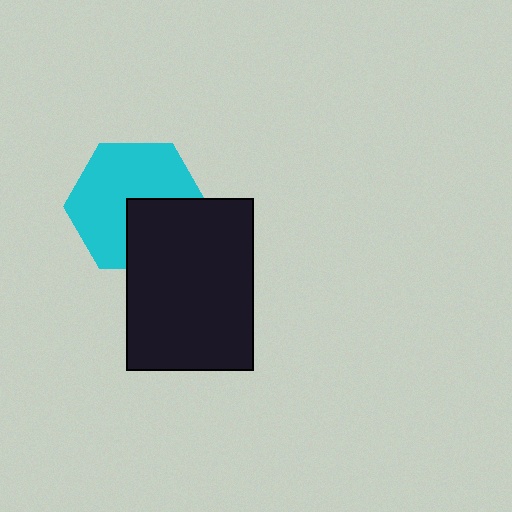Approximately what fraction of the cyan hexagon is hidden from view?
Roughly 35% of the cyan hexagon is hidden behind the black rectangle.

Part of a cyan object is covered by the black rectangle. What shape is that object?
It is a hexagon.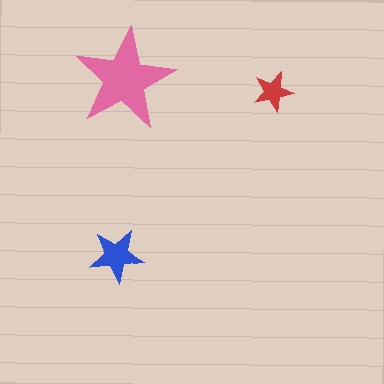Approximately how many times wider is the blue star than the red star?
About 1.5 times wider.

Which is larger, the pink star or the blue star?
The pink one.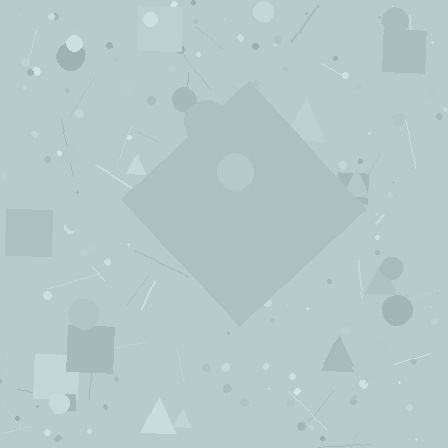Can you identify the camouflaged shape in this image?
The camouflaged shape is a diamond.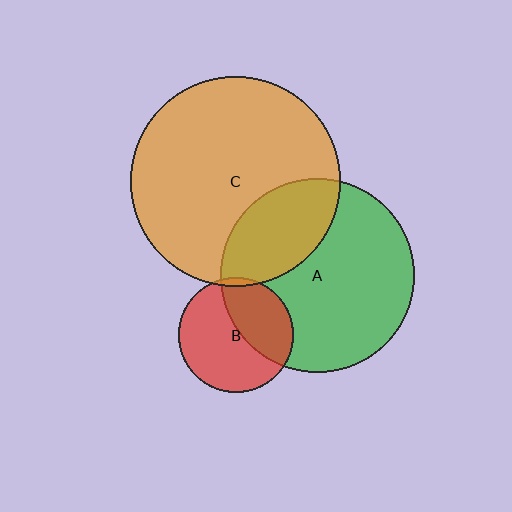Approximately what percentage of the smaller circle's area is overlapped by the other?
Approximately 5%.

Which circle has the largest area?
Circle C (orange).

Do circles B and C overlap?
Yes.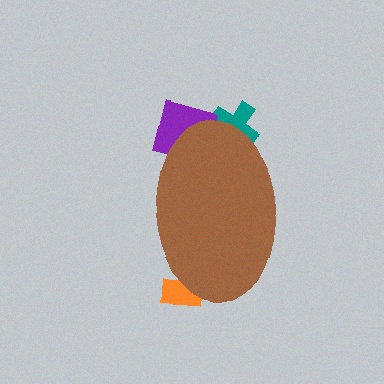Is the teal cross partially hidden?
Yes, the teal cross is partially hidden behind the brown ellipse.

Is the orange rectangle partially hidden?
Yes, the orange rectangle is partially hidden behind the brown ellipse.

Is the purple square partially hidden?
Yes, the purple square is partially hidden behind the brown ellipse.